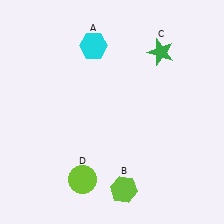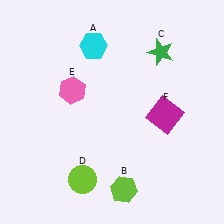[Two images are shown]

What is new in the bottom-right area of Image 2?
A magenta square (F) was added in the bottom-right area of Image 2.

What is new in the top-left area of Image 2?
A pink hexagon (E) was added in the top-left area of Image 2.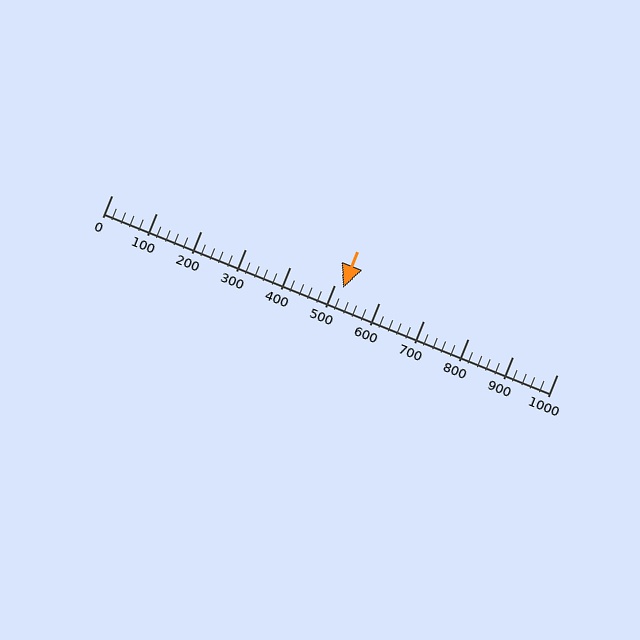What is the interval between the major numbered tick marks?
The major tick marks are spaced 100 units apart.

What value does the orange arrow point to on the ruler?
The orange arrow points to approximately 520.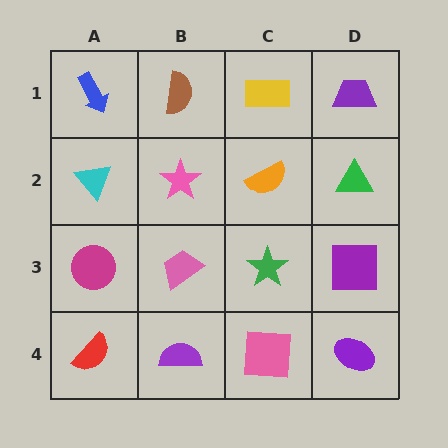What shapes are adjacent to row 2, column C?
A yellow rectangle (row 1, column C), a green star (row 3, column C), a pink star (row 2, column B), a green triangle (row 2, column D).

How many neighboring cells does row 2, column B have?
4.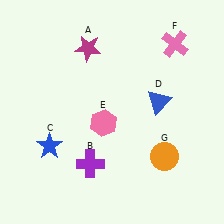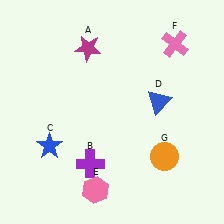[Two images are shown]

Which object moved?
The pink hexagon (E) moved down.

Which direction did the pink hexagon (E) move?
The pink hexagon (E) moved down.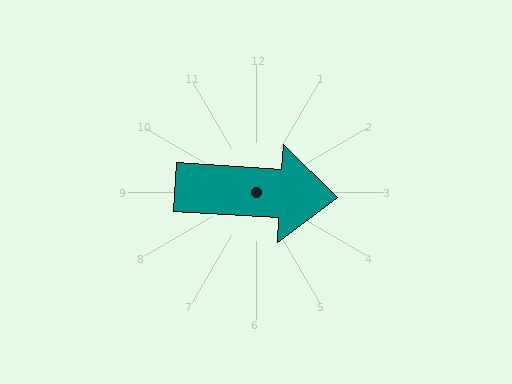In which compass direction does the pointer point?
East.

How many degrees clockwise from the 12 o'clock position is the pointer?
Approximately 94 degrees.